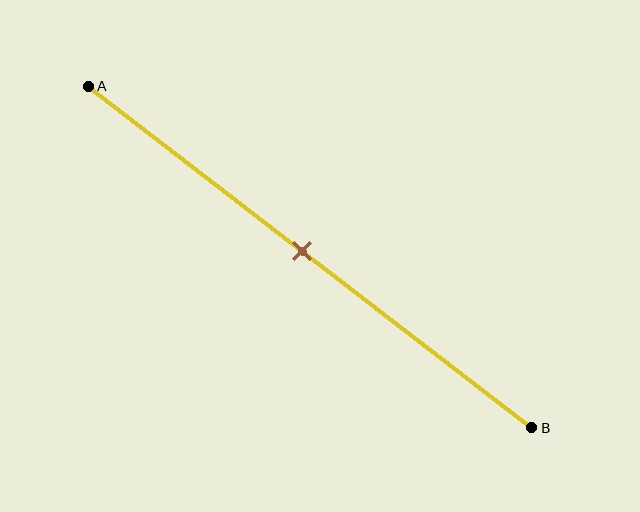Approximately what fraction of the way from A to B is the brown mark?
The brown mark is approximately 50% of the way from A to B.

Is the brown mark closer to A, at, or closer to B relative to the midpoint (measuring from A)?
The brown mark is approximately at the midpoint of segment AB.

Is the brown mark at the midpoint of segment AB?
Yes, the mark is approximately at the midpoint.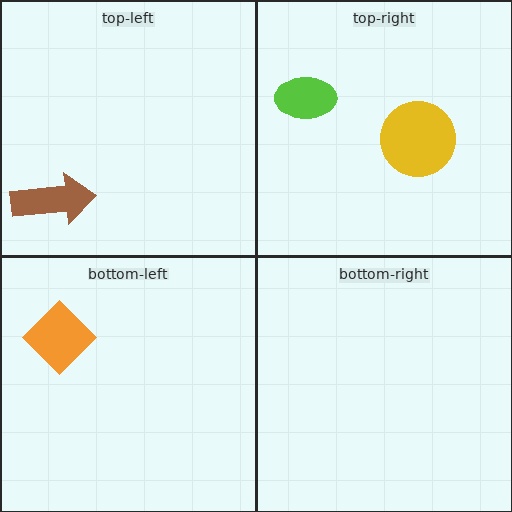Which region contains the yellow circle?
The top-right region.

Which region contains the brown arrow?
The top-left region.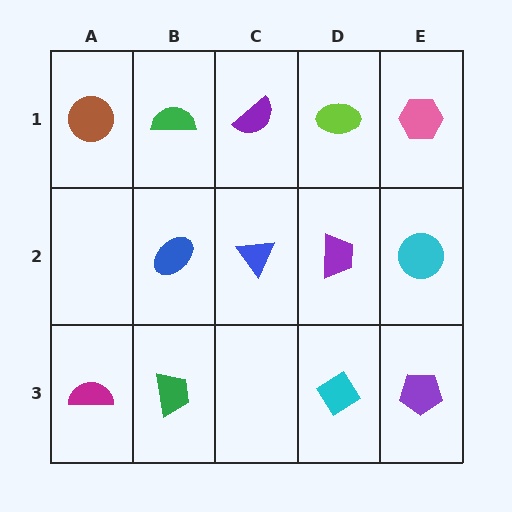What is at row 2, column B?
A blue ellipse.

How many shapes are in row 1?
5 shapes.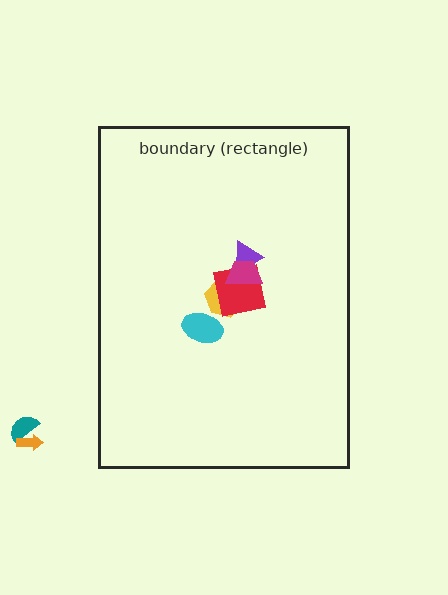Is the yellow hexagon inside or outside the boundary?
Inside.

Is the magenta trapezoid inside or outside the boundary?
Inside.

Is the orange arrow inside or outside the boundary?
Outside.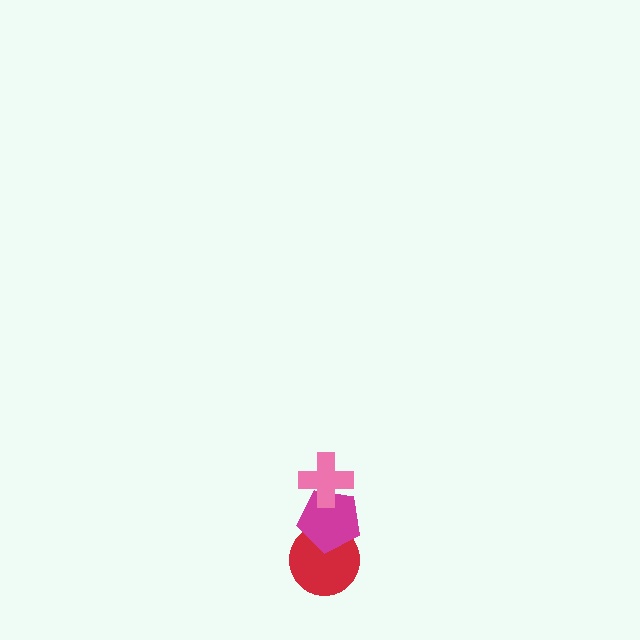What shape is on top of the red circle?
The magenta pentagon is on top of the red circle.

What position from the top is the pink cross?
The pink cross is 1st from the top.